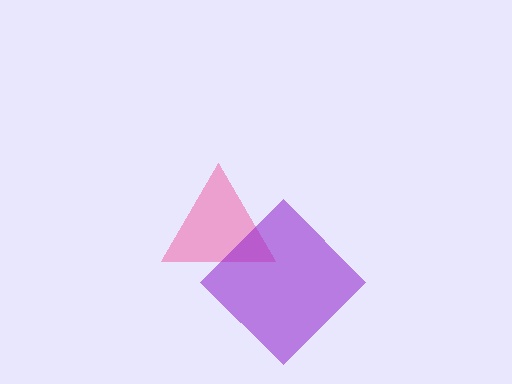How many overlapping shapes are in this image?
There are 2 overlapping shapes in the image.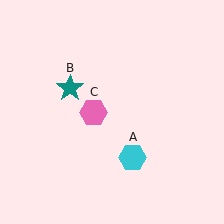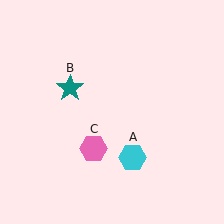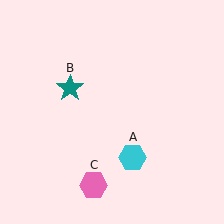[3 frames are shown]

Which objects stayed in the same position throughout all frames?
Cyan hexagon (object A) and teal star (object B) remained stationary.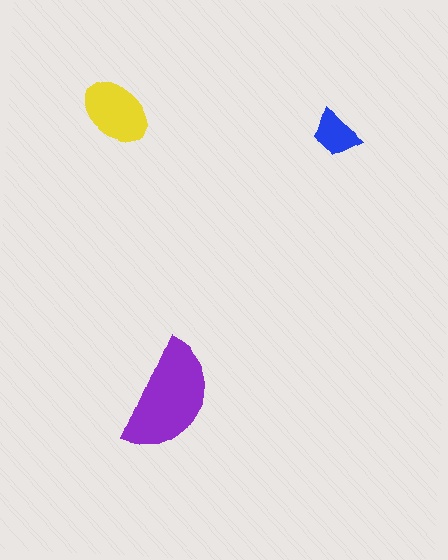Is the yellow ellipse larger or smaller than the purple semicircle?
Smaller.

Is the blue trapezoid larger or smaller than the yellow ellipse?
Smaller.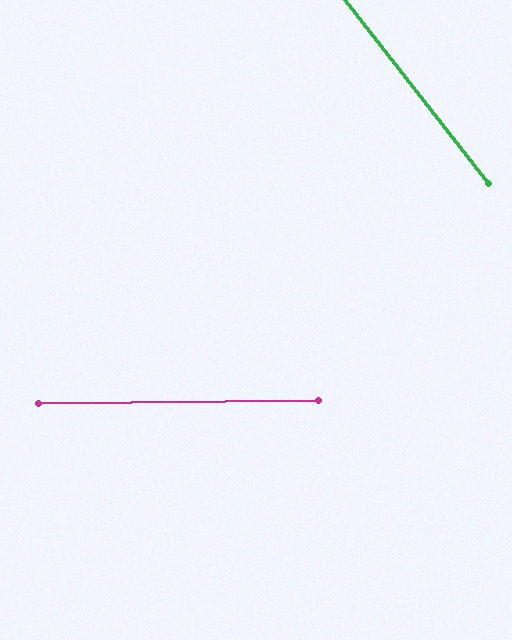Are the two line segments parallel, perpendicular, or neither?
Neither parallel nor perpendicular — they differ by about 53°.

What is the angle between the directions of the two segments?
Approximately 53 degrees.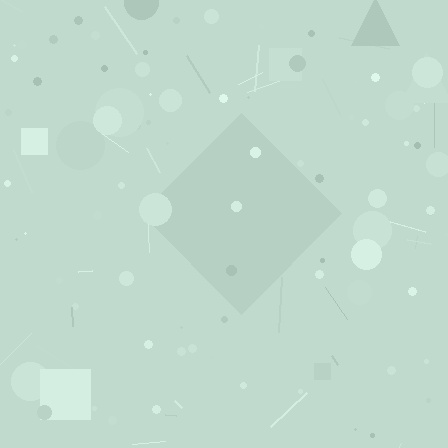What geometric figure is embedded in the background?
A diamond is embedded in the background.